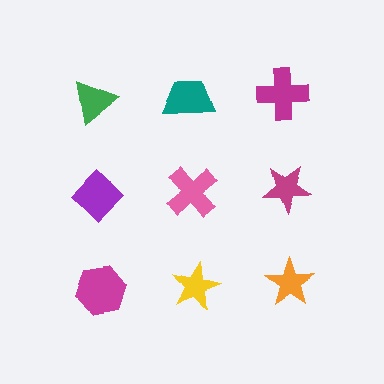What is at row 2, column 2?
A pink cross.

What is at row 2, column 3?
A magenta star.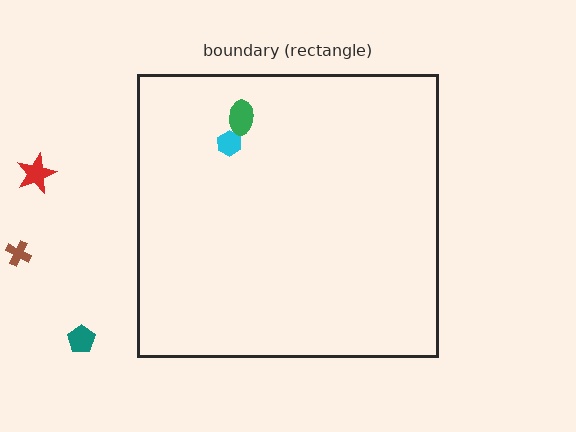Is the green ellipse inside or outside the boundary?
Inside.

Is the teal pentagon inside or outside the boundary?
Outside.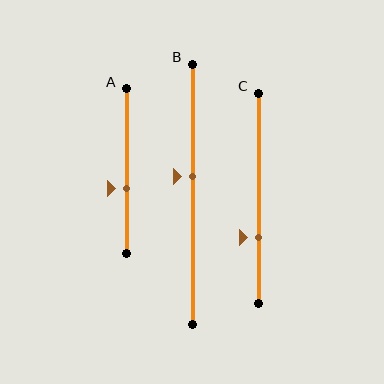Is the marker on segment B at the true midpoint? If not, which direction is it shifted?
No, the marker on segment B is shifted upward by about 7% of the segment length.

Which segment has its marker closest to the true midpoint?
Segment B has its marker closest to the true midpoint.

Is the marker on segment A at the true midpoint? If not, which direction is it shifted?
No, the marker on segment A is shifted downward by about 11% of the segment length.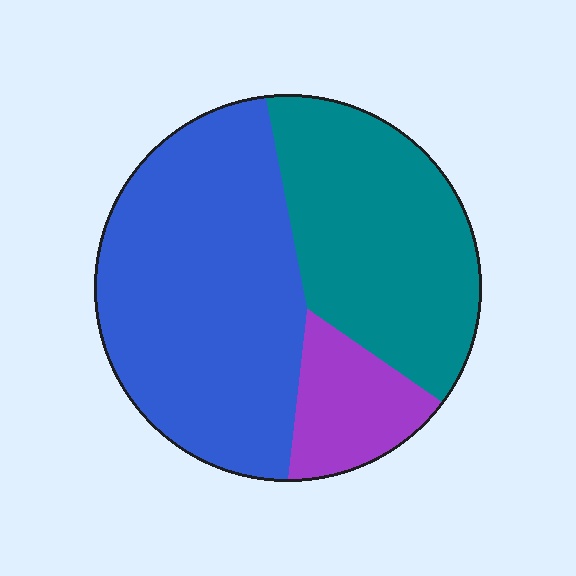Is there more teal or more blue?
Blue.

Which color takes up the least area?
Purple, at roughly 15%.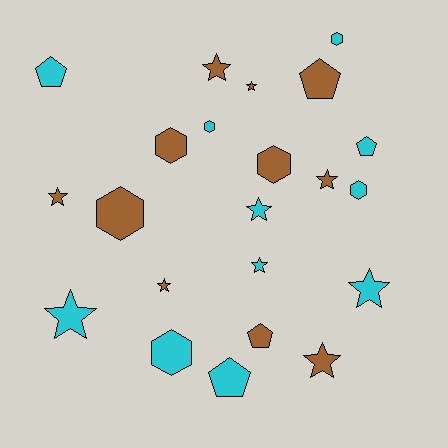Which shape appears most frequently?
Star, with 10 objects.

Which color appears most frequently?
Cyan, with 11 objects.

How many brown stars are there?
There are 6 brown stars.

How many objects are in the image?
There are 22 objects.